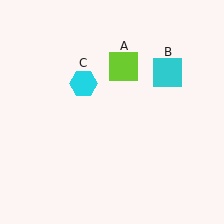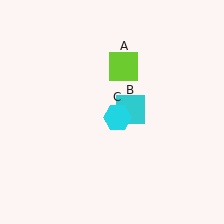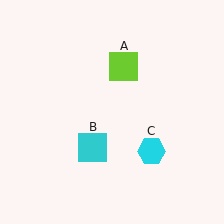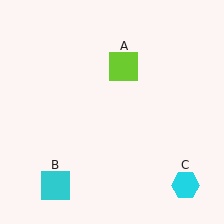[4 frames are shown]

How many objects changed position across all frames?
2 objects changed position: cyan square (object B), cyan hexagon (object C).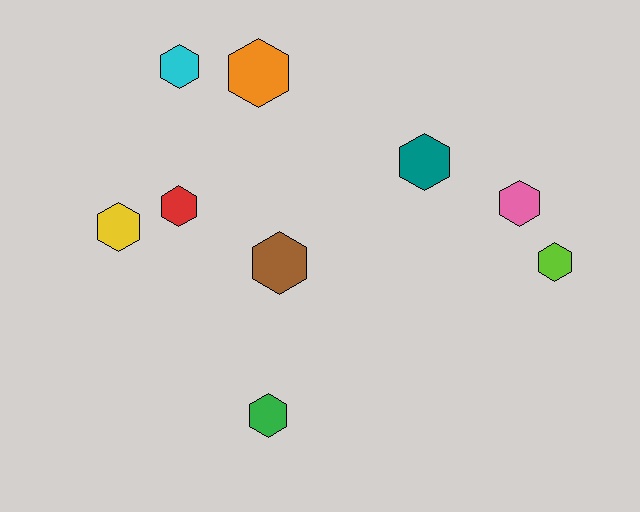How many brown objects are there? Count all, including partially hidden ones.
There is 1 brown object.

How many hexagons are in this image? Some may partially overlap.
There are 9 hexagons.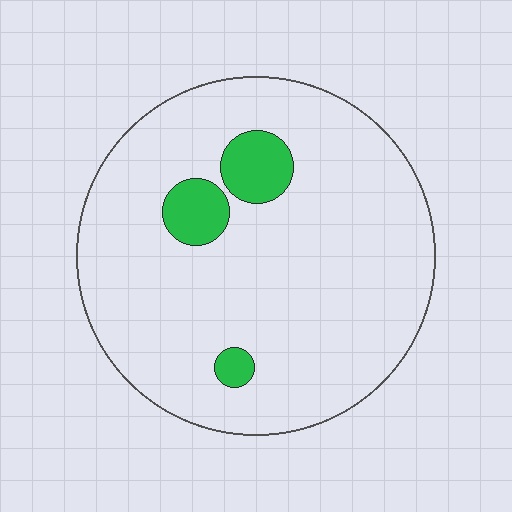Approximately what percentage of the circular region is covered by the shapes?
Approximately 10%.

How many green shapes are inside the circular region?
3.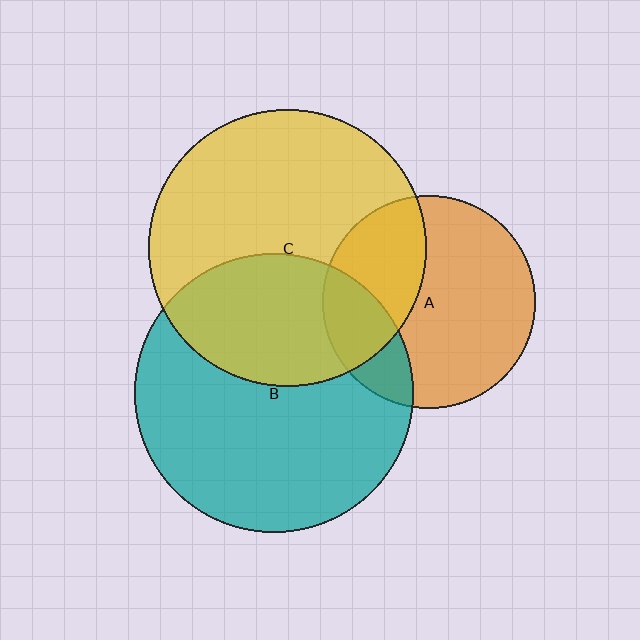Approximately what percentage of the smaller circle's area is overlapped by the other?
Approximately 35%.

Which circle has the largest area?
Circle B (teal).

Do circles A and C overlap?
Yes.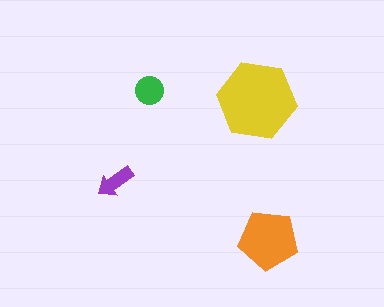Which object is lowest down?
The orange pentagon is bottommost.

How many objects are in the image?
There are 4 objects in the image.